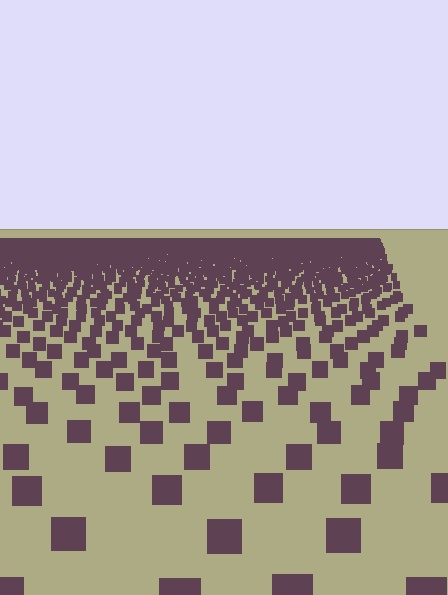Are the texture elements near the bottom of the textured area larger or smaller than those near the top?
Larger. Near the bottom, elements are closer to the viewer and appear at a bigger on-screen size.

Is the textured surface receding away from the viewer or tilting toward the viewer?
The surface is receding away from the viewer. Texture elements get smaller and denser toward the top.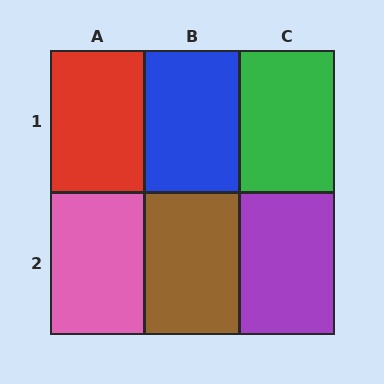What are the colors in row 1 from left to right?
Red, blue, green.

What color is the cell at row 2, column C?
Purple.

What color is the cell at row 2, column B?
Brown.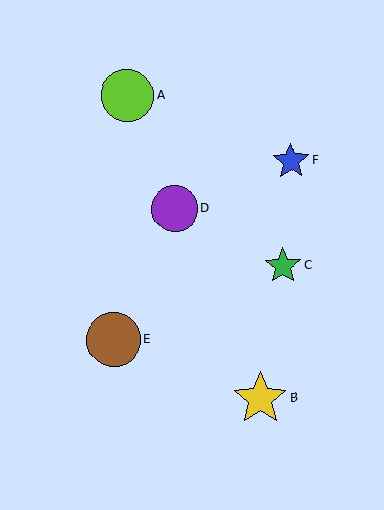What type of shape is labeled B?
Shape B is a yellow star.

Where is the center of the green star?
The center of the green star is at (283, 266).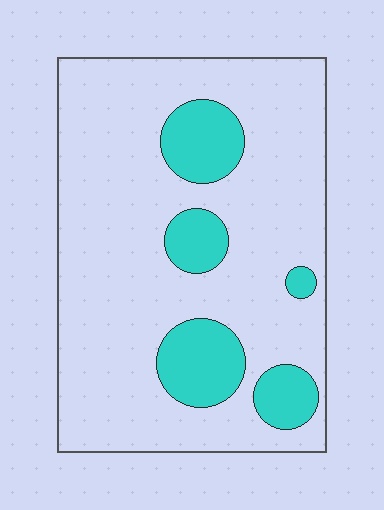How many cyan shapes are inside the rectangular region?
5.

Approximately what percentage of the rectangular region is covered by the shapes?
Approximately 20%.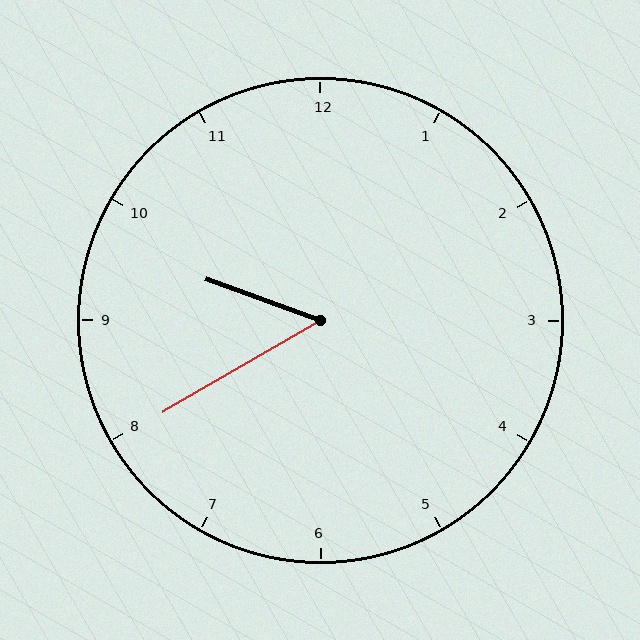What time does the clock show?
9:40.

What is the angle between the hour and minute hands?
Approximately 50 degrees.